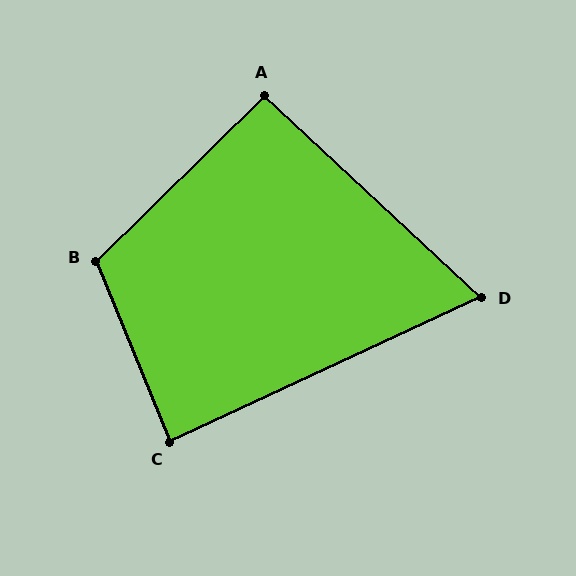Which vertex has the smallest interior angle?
D, at approximately 68 degrees.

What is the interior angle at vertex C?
Approximately 87 degrees (approximately right).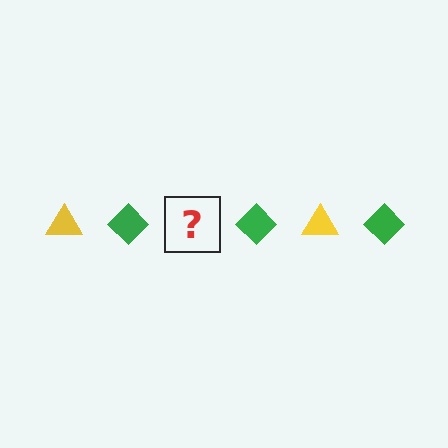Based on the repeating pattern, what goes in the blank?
The blank should be a yellow triangle.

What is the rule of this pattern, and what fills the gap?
The rule is that the pattern alternates between yellow triangle and green diamond. The gap should be filled with a yellow triangle.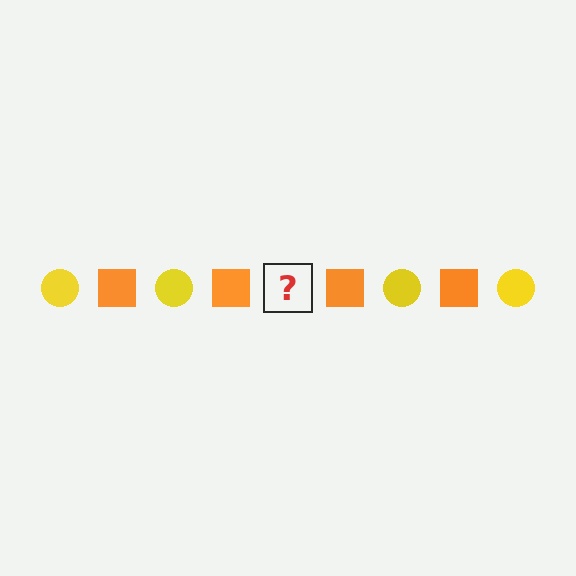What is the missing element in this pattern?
The missing element is a yellow circle.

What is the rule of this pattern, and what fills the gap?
The rule is that the pattern alternates between yellow circle and orange square. The gap should be filled with a yellow circle.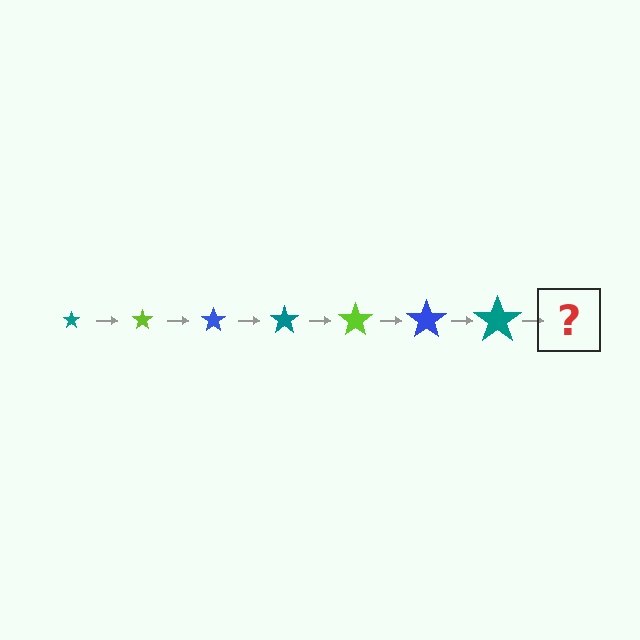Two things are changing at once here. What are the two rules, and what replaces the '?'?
The two rules are that the star grows larger each step and the color cycles through teal, lime, and blue. The '?' should be a lime star, larger than the previous one.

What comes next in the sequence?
The next element should be a lime star, larger than the previous one.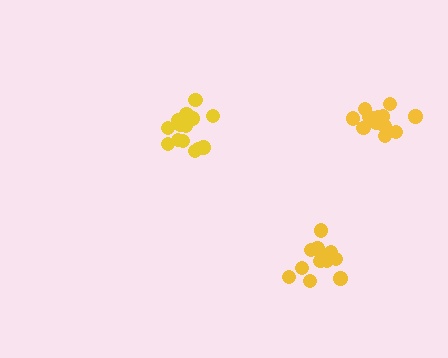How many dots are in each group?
Group 1: 14 dots, Group 2: 14 dots, Group 3: 13 dots (41 total).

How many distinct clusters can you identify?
There are 3 distinct clusters.